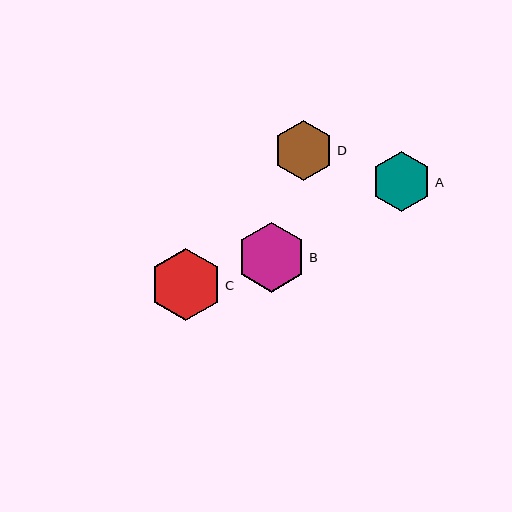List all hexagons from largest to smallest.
From largest to smallest: C, B, A, D.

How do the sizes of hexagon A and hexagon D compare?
Hexagon A and hexagon D are approximately the same size.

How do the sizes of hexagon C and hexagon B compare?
Hexagon C and hexagon B are approximately the same size.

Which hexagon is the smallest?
Hexagon D is the smallest with a size of approximately 60 pixels.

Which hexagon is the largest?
Hexagon C is the largest with a size of approximately 72 pixels.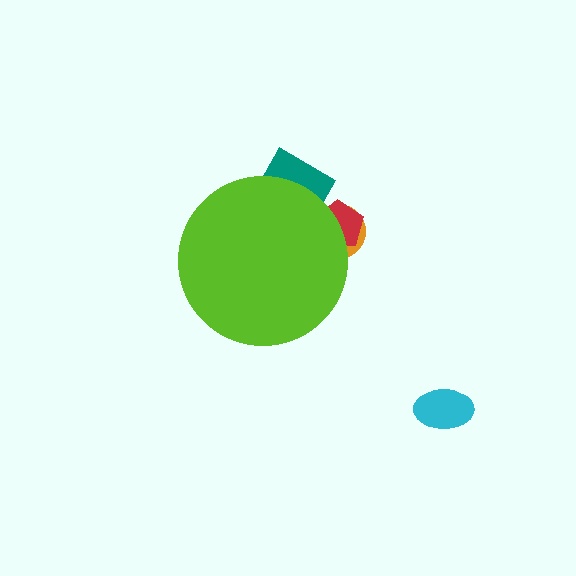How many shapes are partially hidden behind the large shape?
3 shapes are partially hidden.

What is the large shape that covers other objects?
A lime circle.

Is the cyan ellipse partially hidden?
No, the cyan ellipse is fully visible.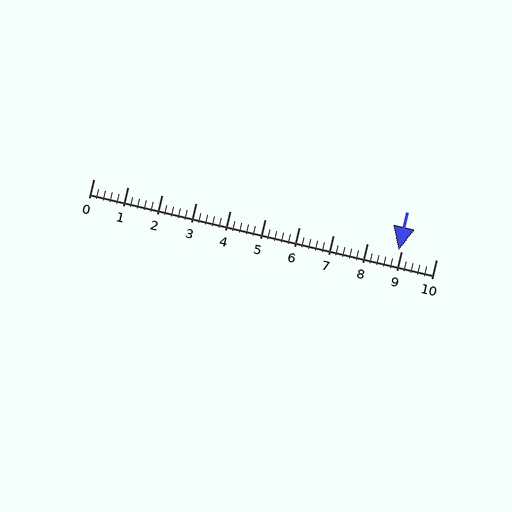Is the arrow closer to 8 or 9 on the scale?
The arrow is closer to 9.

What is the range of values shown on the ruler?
The ruler shows values from 0 to 10.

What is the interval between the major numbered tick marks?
The major tick marks are spaced 1 units apart.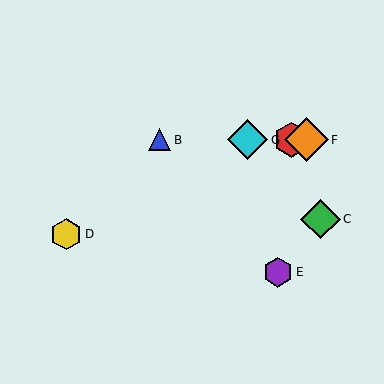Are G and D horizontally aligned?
No, G is at y≈140 and D is at y≈234.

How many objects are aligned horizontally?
4 objects (A, B, F, G) are aligned horizontally.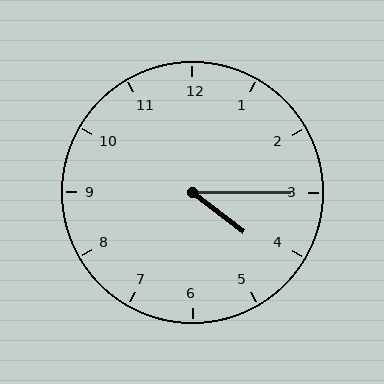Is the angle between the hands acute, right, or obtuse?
It is acute.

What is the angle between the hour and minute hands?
Approximately 38 degrees.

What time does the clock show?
4:15.